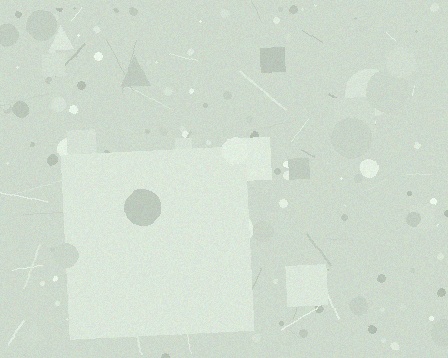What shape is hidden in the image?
A square is hidden in the image.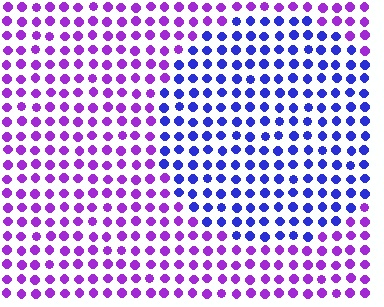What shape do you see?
I see a circle.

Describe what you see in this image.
The image is filled with small purple elements in a uniform arrangement. A circle-shaped region is visible where the elements are tinted to a slightly different hue, forming a subtle color boundary.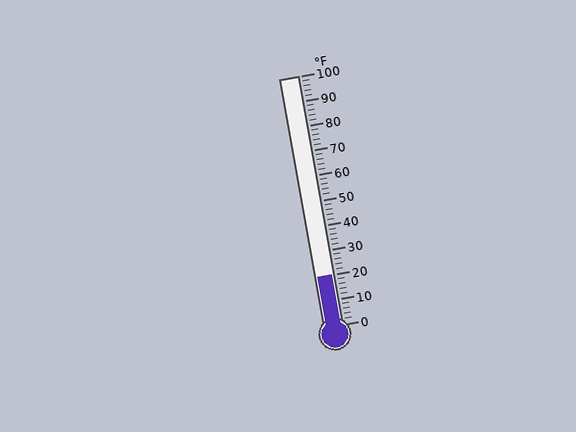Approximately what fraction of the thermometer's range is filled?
The thermometer is filled to approximately 20% of its range.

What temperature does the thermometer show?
The thermometer shows approximately 20°F.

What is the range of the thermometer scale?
The thermometer scale ranges from 0°F to 100°F.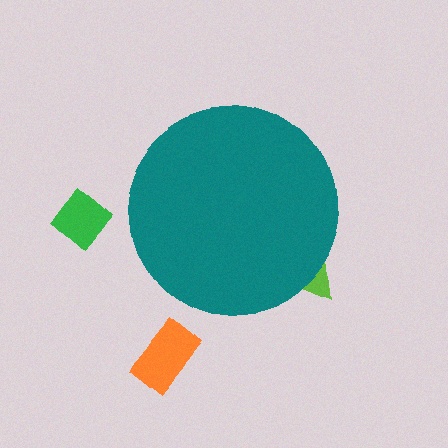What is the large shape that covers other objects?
A teal circle.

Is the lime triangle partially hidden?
Yes, the lime triangle is partially hidden behind the teal circle.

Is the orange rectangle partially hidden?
No, the orange rectangle is fully visible.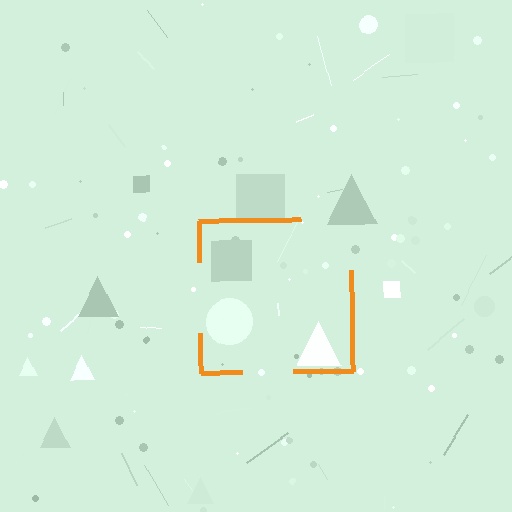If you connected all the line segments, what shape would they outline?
They would outline a square.